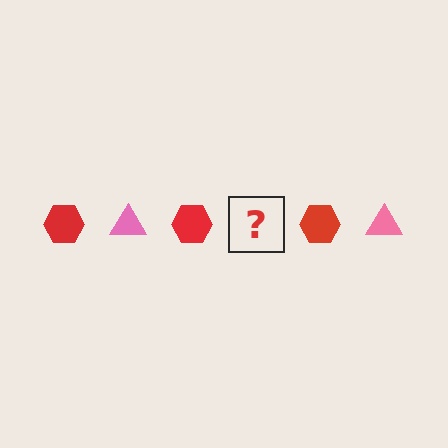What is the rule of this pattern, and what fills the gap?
The rule is that the pattern alternates between red hexagon and pink triangle. The gap should be filled with a pink triangle.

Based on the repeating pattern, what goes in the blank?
The blank should be a pink triangle.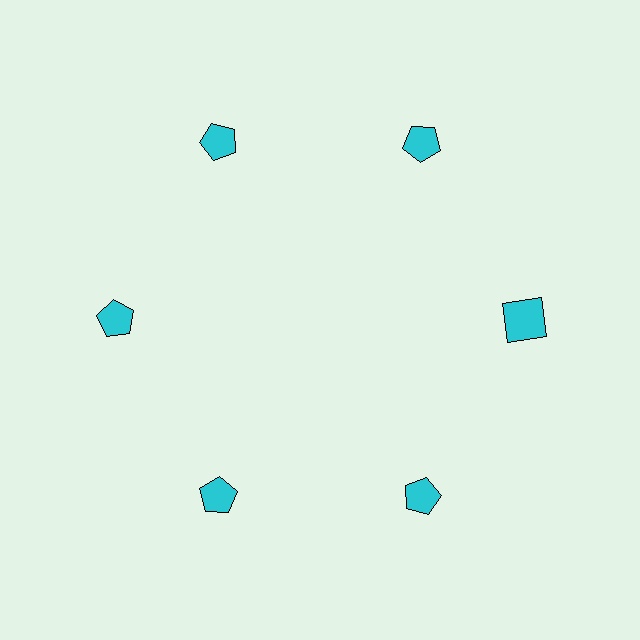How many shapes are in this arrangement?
There are 6 shapes arranged in a ring pattern.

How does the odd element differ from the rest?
It has a different shape: square instead of pentagon.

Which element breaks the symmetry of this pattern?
The cyan square at roughly the 3 o'clock position breaks the symmetry. All other shapes are cyan pentagons.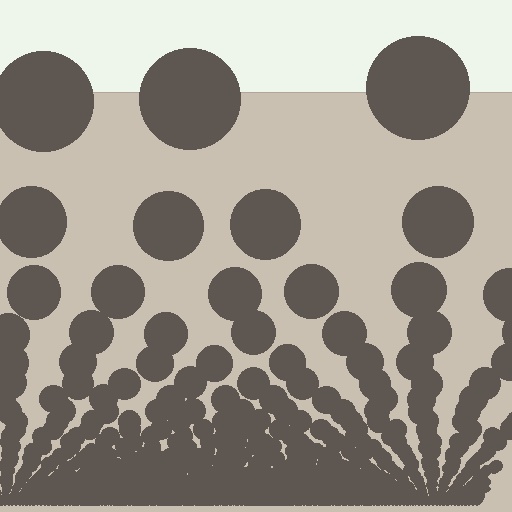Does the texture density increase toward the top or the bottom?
Density increases toward the bottom.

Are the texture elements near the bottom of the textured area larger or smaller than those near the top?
Smaller. The gradient is inverted — elements near the bottom are smaller and denser.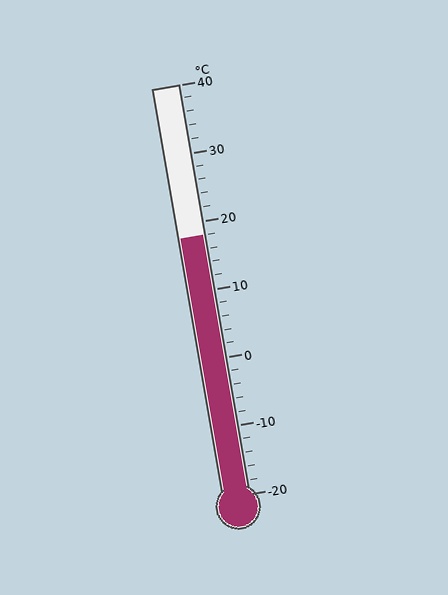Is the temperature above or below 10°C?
The temperature is above 10°C.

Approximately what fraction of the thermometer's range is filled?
The thermometer is filled to approximately 65% of its range.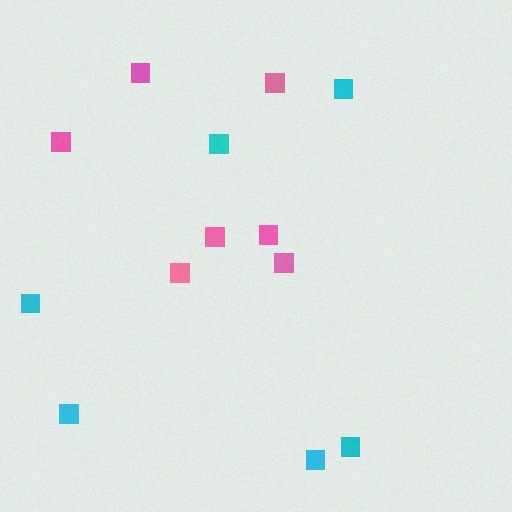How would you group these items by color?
There are 2 groups: one group of pink squares (7) and one group of cyan squares (6).